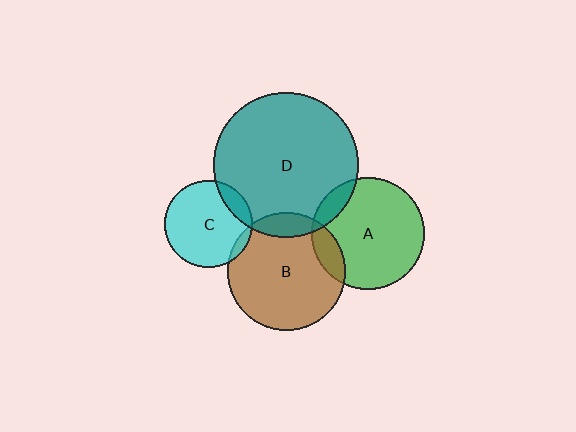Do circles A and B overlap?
Yes.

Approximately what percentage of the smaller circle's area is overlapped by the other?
Approximately 10%.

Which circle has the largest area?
Circle D (teal).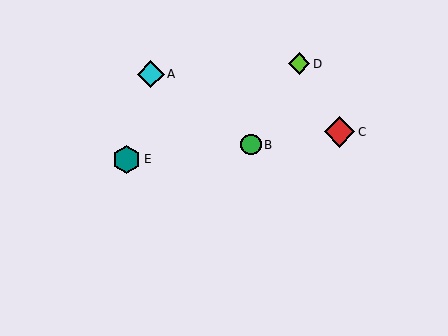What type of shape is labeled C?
Shape C is a red diamond.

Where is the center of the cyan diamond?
The center of the cyan diamond is at (151, 74).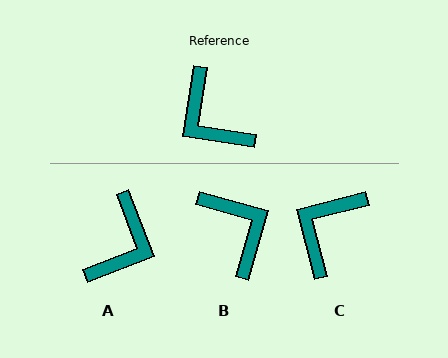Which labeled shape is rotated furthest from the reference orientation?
B, about 173 degrees away.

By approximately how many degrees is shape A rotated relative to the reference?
Approximately 120 degrees counter-clockwise.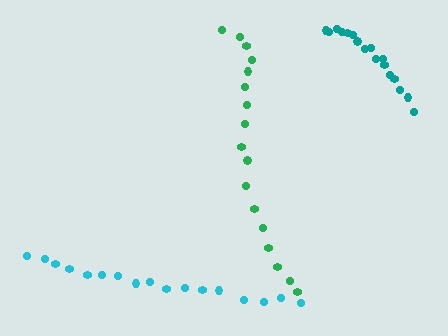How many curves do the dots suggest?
There are 3 distinct paths.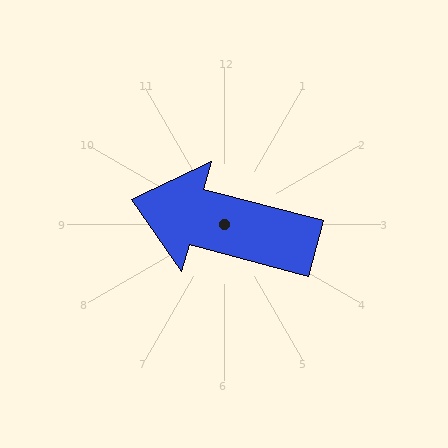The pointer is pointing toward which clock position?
Roughly 9 o'clock.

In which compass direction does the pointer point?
West.